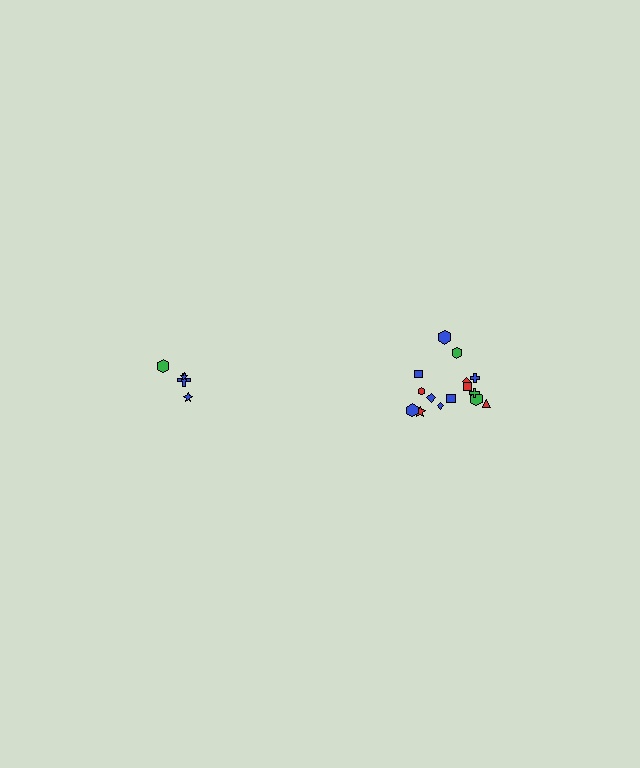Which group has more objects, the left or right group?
The right group.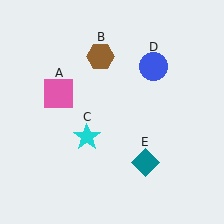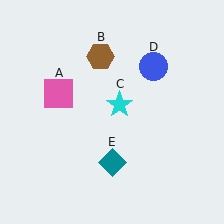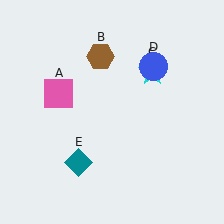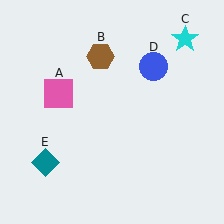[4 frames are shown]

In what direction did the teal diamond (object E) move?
The teal diamond (object E) moved left.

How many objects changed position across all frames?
2 objects changed position: cyan star (object C), teal diamond (object E).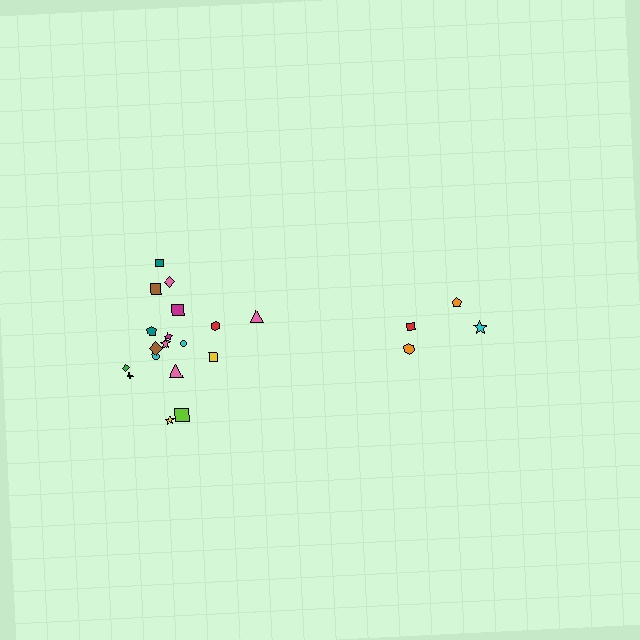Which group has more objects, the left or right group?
The left group.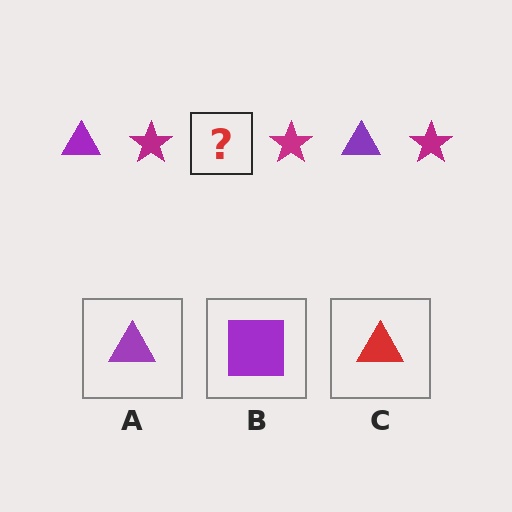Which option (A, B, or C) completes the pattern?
A.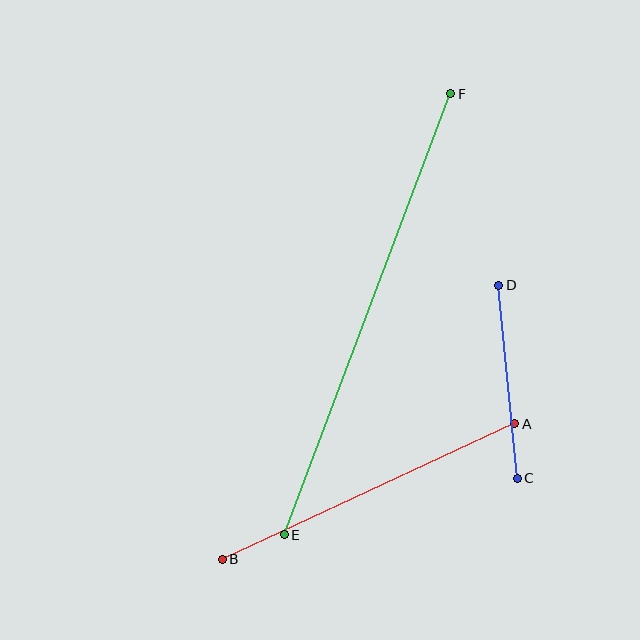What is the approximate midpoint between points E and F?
The midpoint is at approximately (368, 314) pixels.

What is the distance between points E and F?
The distance is approximately 471 pixels.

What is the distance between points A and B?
The distance is approximately 322 pixels.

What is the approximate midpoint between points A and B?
The midpoint is at approximately (368, 492) pixels.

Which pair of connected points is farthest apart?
Points E and F are farthest apart.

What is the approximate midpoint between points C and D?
The midpoint is at approximately (508, 382) pixels.